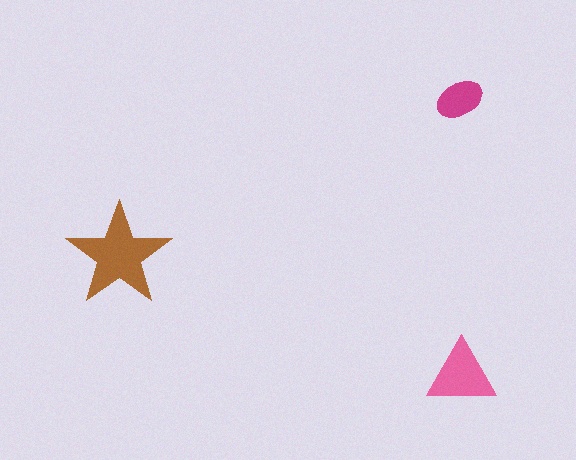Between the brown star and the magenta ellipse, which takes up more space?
The brown star.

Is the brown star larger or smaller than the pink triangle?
Larger.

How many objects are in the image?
There are 3 objects in the image.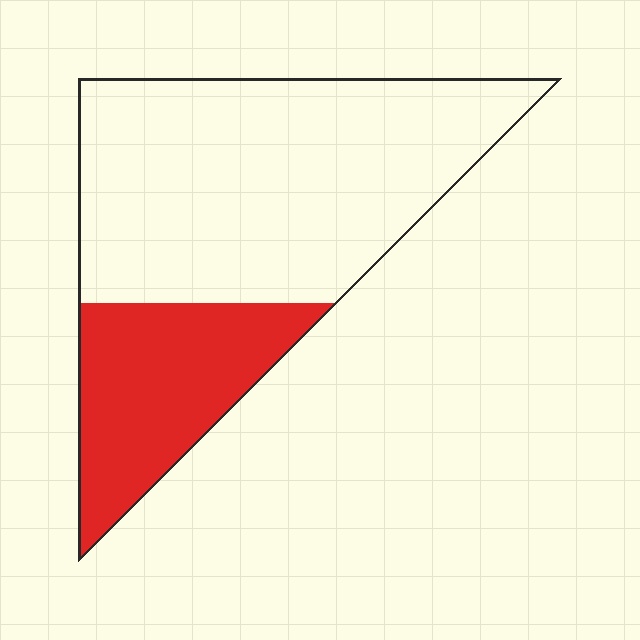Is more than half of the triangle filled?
No.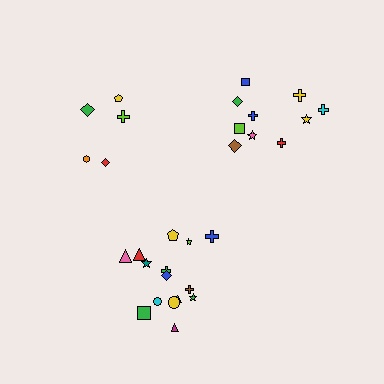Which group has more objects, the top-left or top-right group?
The top-right group.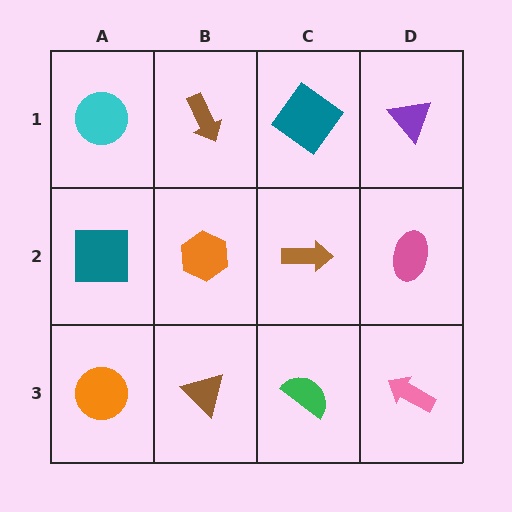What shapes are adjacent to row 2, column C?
A teal diamond (row 1, column C), a green semicircle (row 3, column C), an orange hexagon (row 2, column B), a pink ellipse (row 2, column D).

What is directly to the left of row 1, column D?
A teal diamond.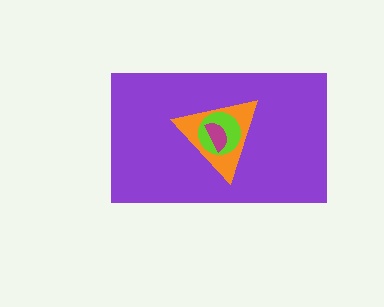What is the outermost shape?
The purple rectangle.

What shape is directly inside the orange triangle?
The lime circle.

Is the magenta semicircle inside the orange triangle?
Yes.